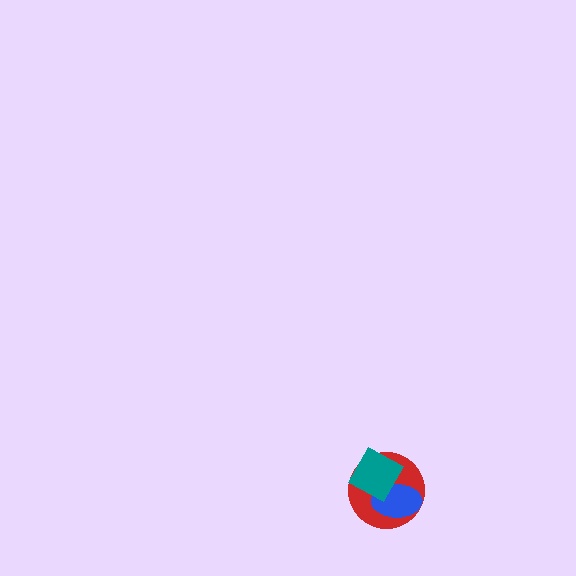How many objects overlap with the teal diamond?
2 objects overlap with the teal diamond.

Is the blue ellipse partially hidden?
Yes, it is partially covered by another shape.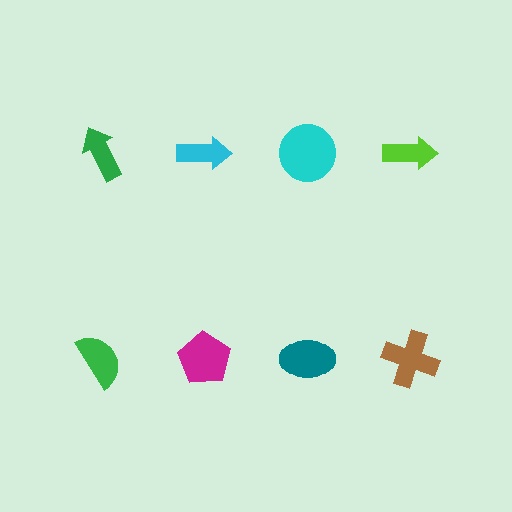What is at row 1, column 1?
A green arrow.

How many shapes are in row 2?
4 shapes.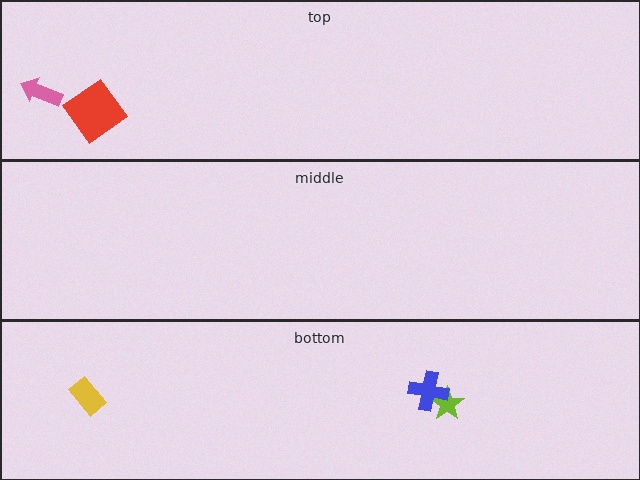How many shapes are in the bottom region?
3.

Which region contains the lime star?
The bottom region.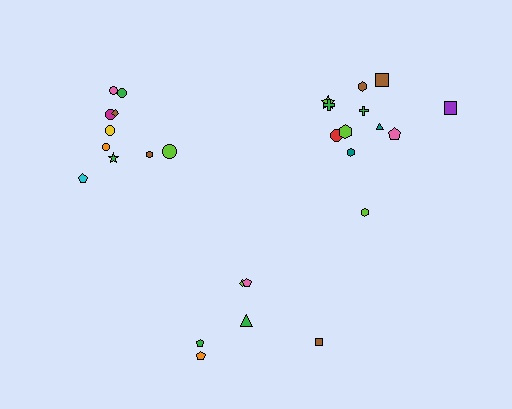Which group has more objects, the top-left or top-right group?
The top-right group.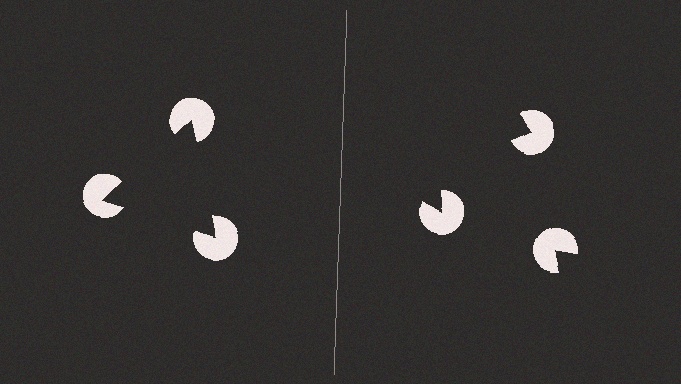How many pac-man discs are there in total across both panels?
6 — 3 on each side.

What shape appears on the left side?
An illusory triangle.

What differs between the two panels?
The pac-man discs are positioned identically on both sides; only the wedge orientations differ. On the left they align to a triangle; on the right they are misaligned.